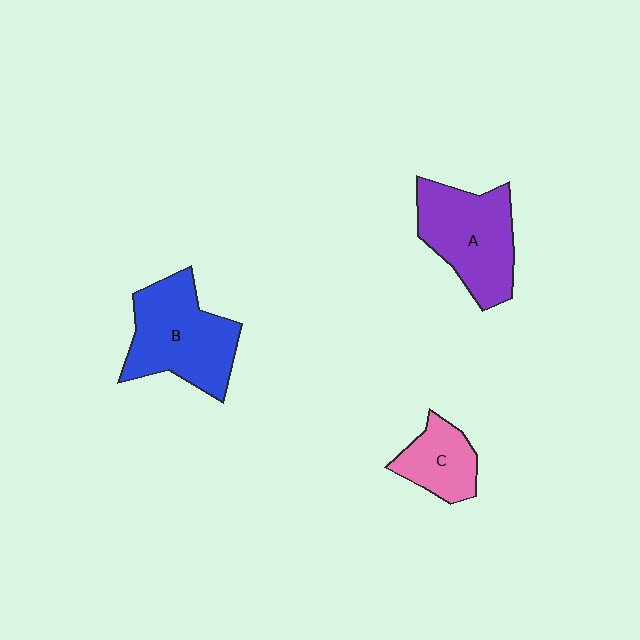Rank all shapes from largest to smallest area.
From largest to smallest: B (blue), A (purple), C (pink).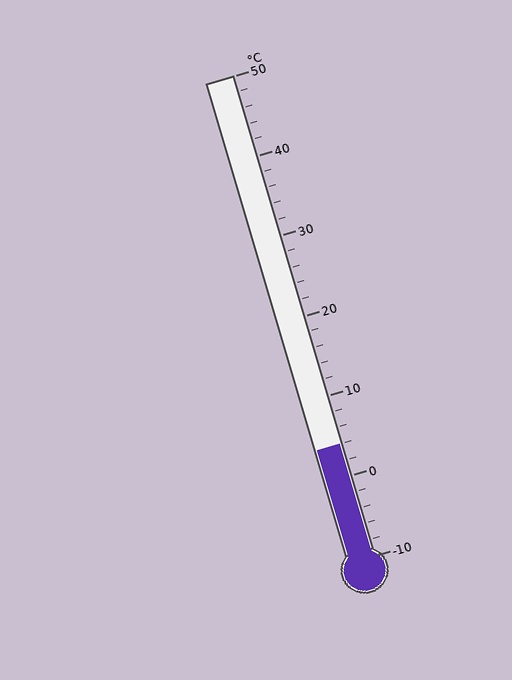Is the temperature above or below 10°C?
The temperature is below 10°C.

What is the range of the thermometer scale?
The thermometer scale ranges from -10°C to 50°C.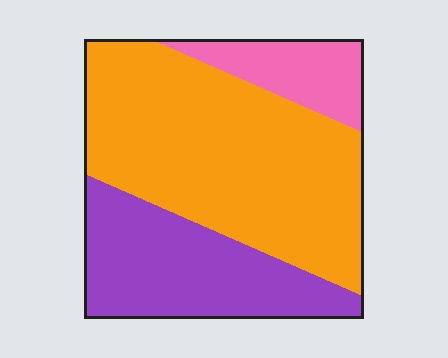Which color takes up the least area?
Pink, at roughly 15%.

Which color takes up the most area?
Orange, at roughly 55%.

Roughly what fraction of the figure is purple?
Purple covers roughly 30% of the figure.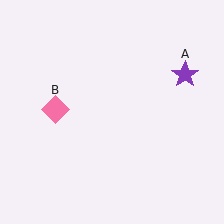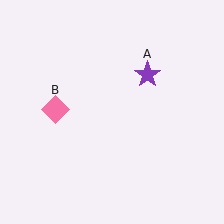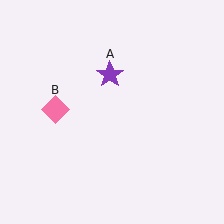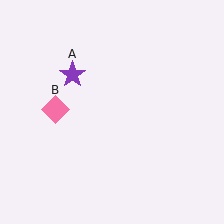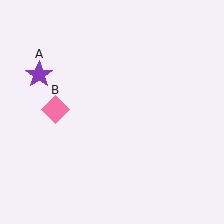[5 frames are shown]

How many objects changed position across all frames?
1 object changed position: purple star (object A).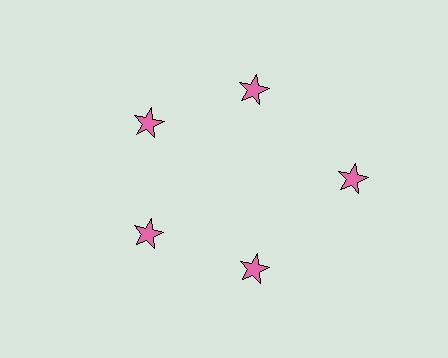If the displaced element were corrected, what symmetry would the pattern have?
It would have 5-fold rotational symmetry — the pattern would map onto itself every 72 degrees.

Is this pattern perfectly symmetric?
No. The 5 pink stars are arranged in a ring, but one element near the 3 o'clock position is pushed outward from the center, breaking the 5-fold rotational symmetry.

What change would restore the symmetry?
The symmetry would be restored by moving it inward, back onto the ring so that all 5 stars sit at equal angles and equal distance from the center.